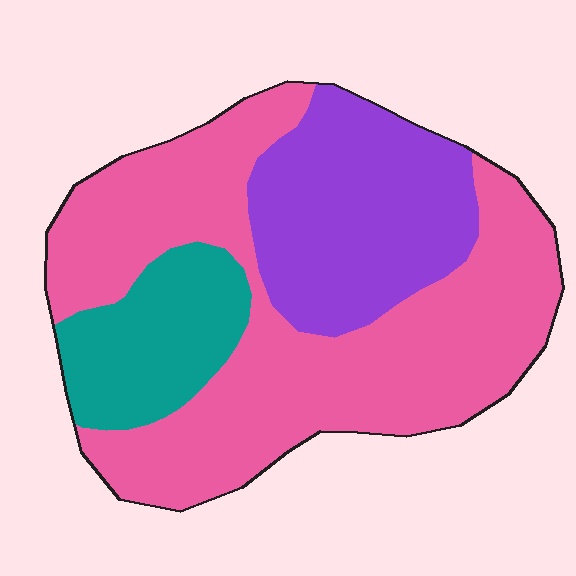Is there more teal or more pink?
Pink.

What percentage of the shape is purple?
Purple covers around 25% of the shape.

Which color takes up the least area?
Teal, at roughly 15%.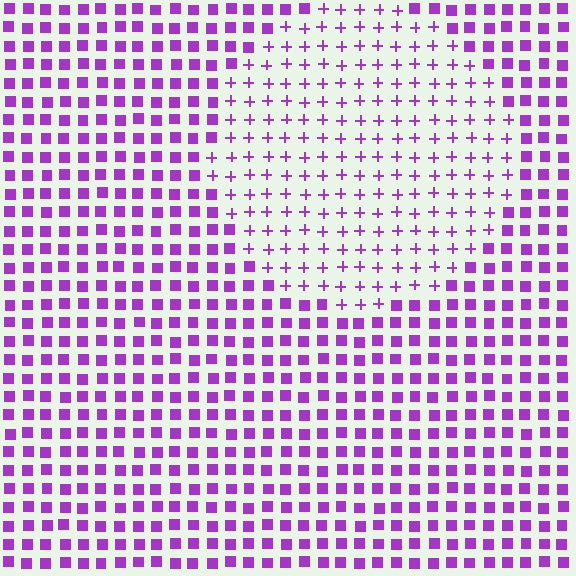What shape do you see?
I see a circle.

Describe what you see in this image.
The image is filled with small purple elements arranged in a uniform grid. A circle-shaped region contains plus signs, while the surrounding area contains squares. The boundary is defined purely by the change in element shape.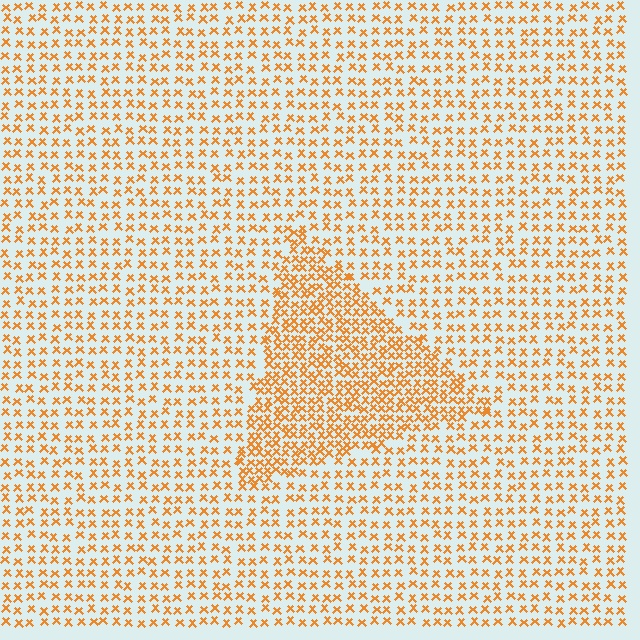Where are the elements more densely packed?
The elements are more densely packed inside the triangle boundary.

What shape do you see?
I see a triangle.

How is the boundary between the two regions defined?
The boundary is defined by a change in element density (approximately 2.0x ratio). All elements are the same color, size, and shape.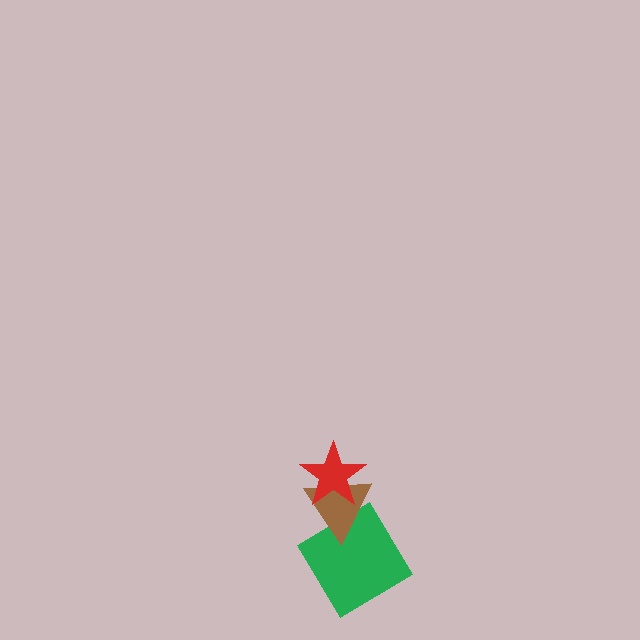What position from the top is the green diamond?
The green diamond is 3rd from the top.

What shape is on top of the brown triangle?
The red star is on top of the brown triangle.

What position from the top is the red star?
The red star is 1st from the top.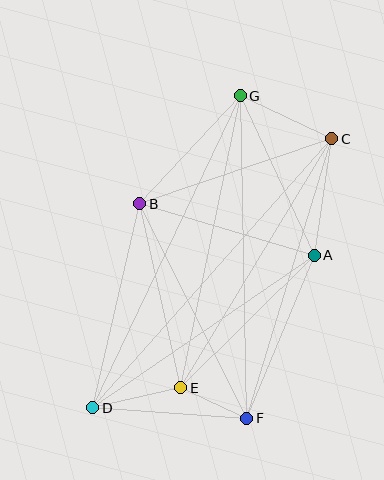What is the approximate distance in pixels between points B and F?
The distance between B and F is approximately 240 pixels.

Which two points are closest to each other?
Points E and F are closest to each other.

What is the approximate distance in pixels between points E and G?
The distance between E and G is approximately 298 pixels.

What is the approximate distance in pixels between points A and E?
The distance between A and E is approximately 188 pixels.